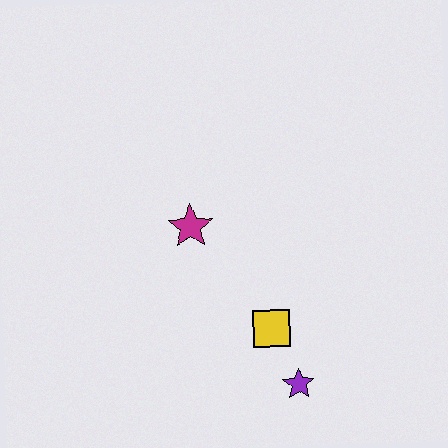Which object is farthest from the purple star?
The magenta star is farthest from the purple star.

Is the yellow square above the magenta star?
No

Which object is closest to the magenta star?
The yellow square is closest to the magenta star.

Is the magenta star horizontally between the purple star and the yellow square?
No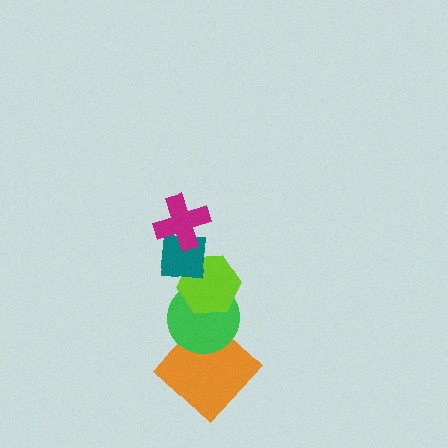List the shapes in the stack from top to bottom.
From top to bottom: the magenta cross, the teal square, the lime hexagon, the green circle, the orange diamond.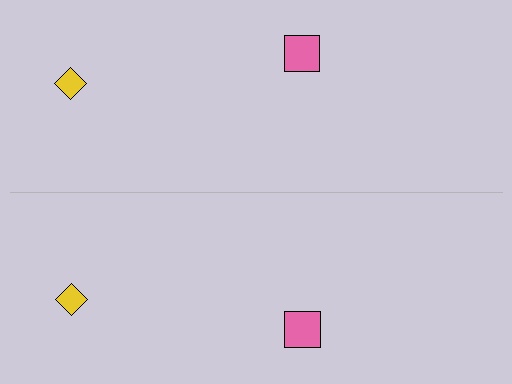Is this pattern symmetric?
Yes, this pattern has bilateral (reflection) symmetry.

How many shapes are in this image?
There are 4 shapes in this image.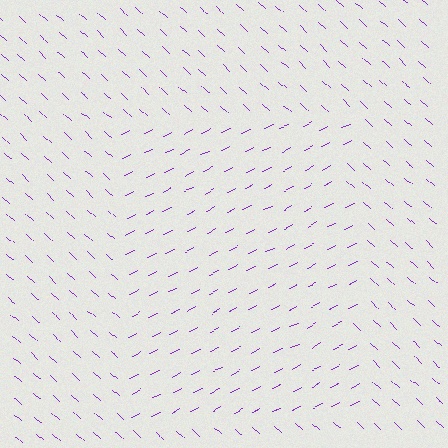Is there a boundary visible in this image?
Yes, there is a texture boundary formed by a change in line orientation.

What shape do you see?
I see a rectangle.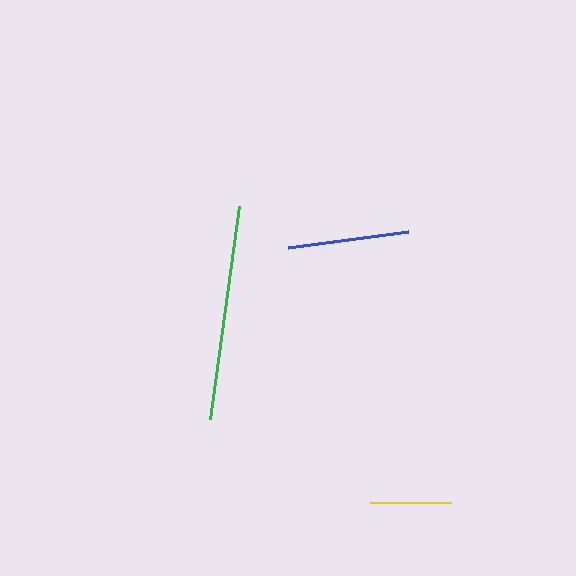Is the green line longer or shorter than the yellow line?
The green line is longer than the yellow line.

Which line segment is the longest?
The green line is the longest at approximately 215 pixels.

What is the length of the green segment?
The green segment is approximately 215 pixels long.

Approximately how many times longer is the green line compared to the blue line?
The green line is approximately 1.8 times the length of the blue line.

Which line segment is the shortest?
The yellow line is the shortest at approximately 82 pixels.